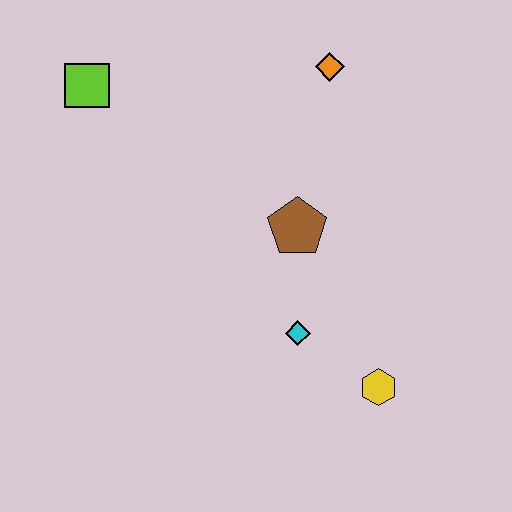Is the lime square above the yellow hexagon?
Yes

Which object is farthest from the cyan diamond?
The lime square is farthest from the cyan diamond.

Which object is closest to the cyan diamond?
The yellow hexagon is closest to the cyan diamond.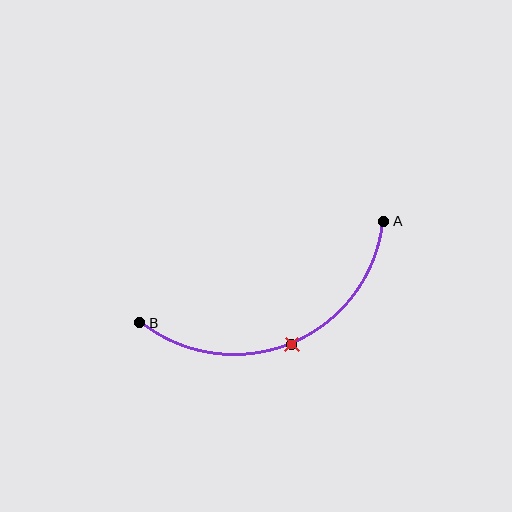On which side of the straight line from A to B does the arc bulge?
The arc bulges below the straight line connecting A and B.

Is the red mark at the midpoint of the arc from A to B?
Yes. The red mark lies on the arc at equal arc-length from both A and B — it is the arc midpoint.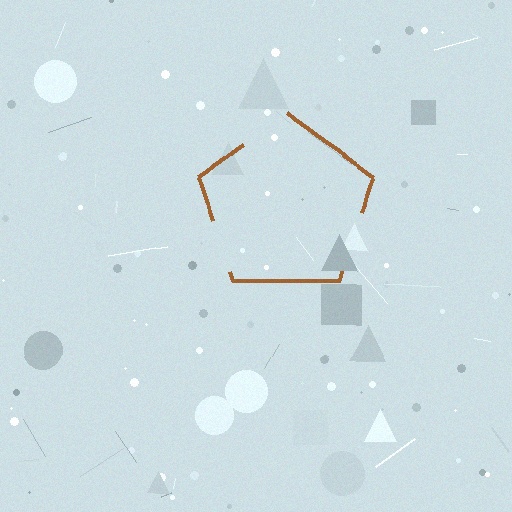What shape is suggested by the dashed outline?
The dashed outline suggests a pentagon.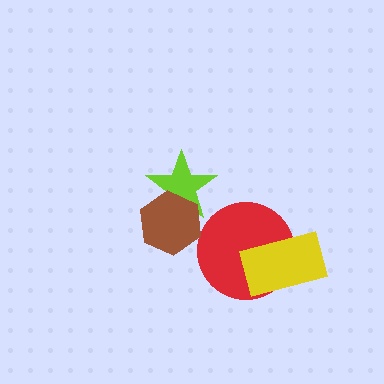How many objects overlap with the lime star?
1 object overlaps with the lime star.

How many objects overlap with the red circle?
1 object overlaps with the red circle.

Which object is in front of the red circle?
The yellow rectangle is in front of the red circle.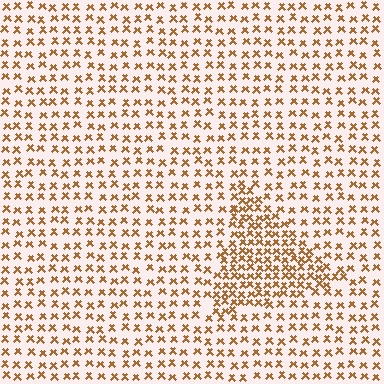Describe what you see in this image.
The image contains small brown elements arranged at two different densities. A triangle-shaped region is visible where the elements are more densely packed than the surrounding area.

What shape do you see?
I see a triangle.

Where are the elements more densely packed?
The elements are more densely packed inside the triangle boundary.